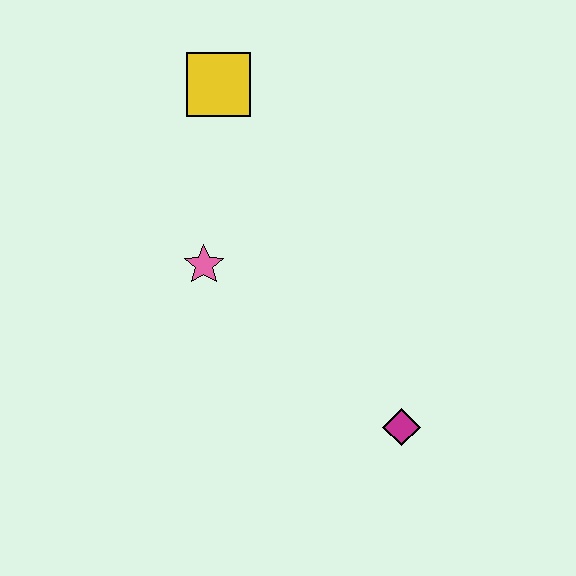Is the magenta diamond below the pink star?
Yes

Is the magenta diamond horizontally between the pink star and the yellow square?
No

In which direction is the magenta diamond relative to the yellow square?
The magenta diamond is below the yellow square.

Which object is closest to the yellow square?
The pink star is closest to the yellow square.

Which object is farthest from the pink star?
The magenta diamond is farthest from the pink star.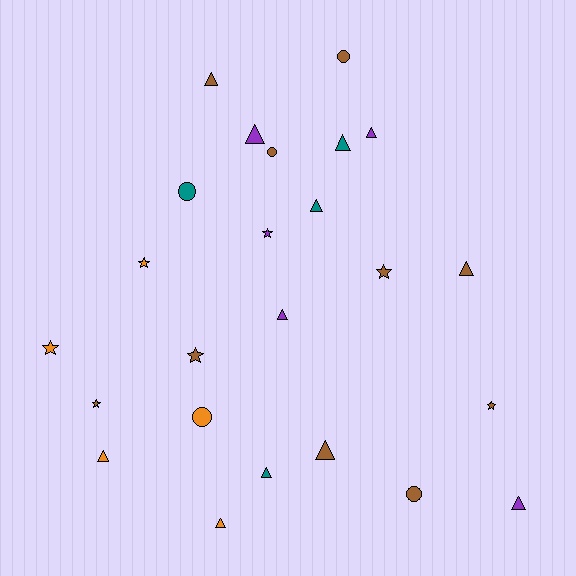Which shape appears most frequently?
Triangle, with 12 objects.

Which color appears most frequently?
Brown, with 10 objects.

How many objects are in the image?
There are 24 objects.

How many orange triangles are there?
There are 2 orange triangles.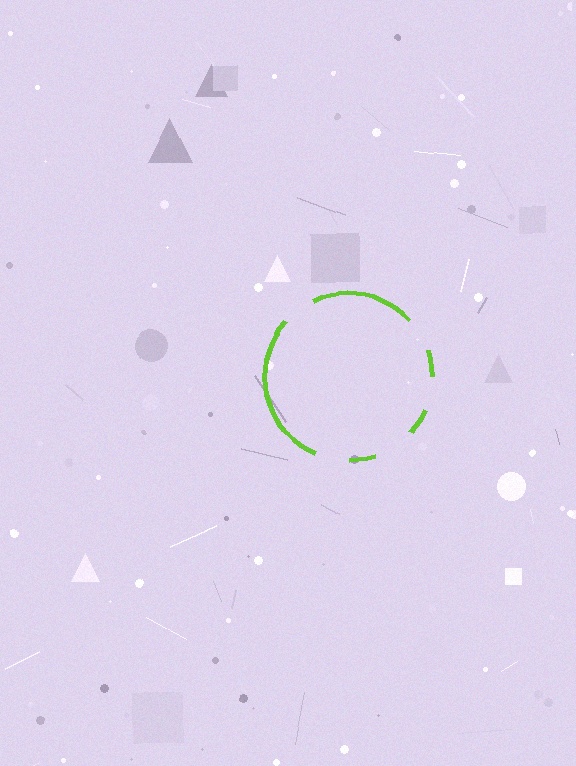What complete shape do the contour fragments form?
The contour fragments form a circle.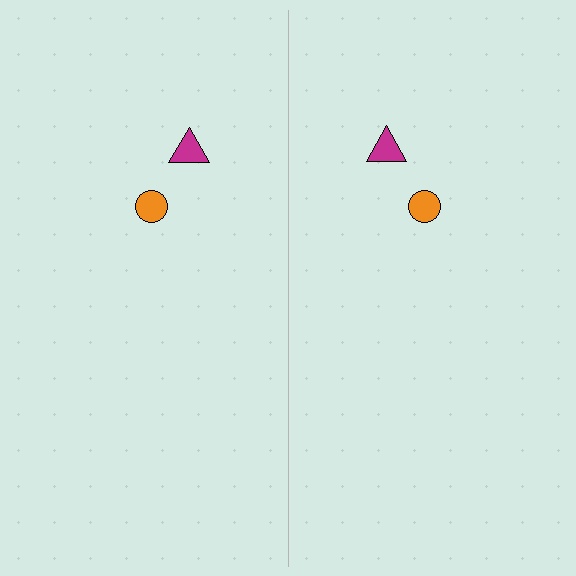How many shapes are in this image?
There are 4 shapes in this image.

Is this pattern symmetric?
Yes, this pattern has bilateral (reflection) symmetry.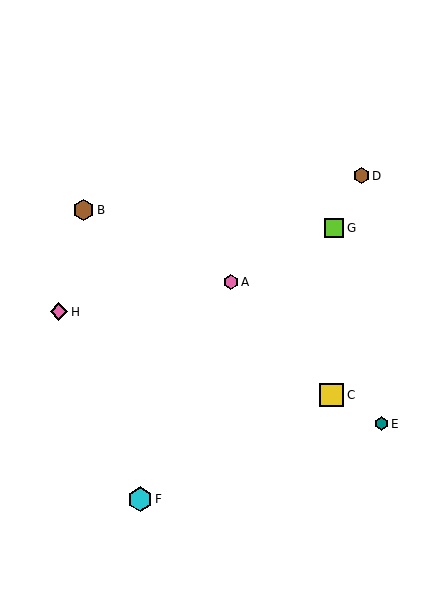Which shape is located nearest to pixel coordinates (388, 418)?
The teal hexagon (labeled E) at (381, 424) is nearest to that location.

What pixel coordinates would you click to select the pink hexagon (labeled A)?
Click at (231, 282) to select the pink hexagon A.